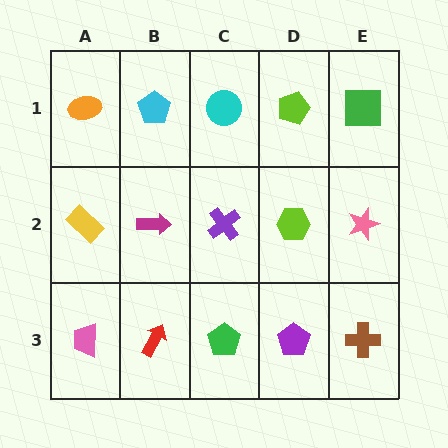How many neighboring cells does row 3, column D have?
3.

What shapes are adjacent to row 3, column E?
A pink star (row 2, column E), a purple pentagon (row 3, column D).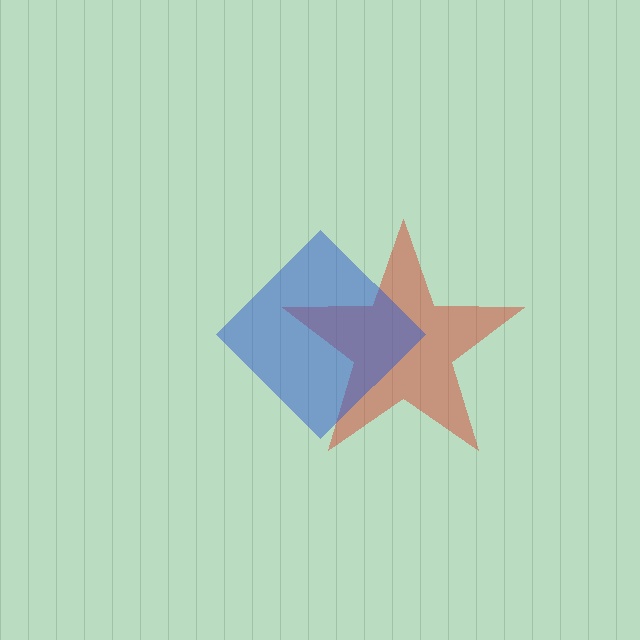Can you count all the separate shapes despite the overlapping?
Yes, there are 2 separate shapes.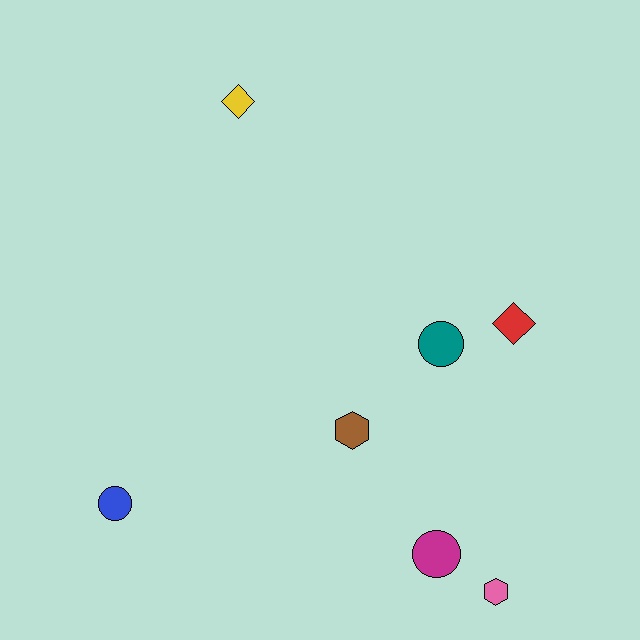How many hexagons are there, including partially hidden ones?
There are 2 hexagons.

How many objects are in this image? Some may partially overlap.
There are 7 objects.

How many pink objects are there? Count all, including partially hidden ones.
There is 1 pink object.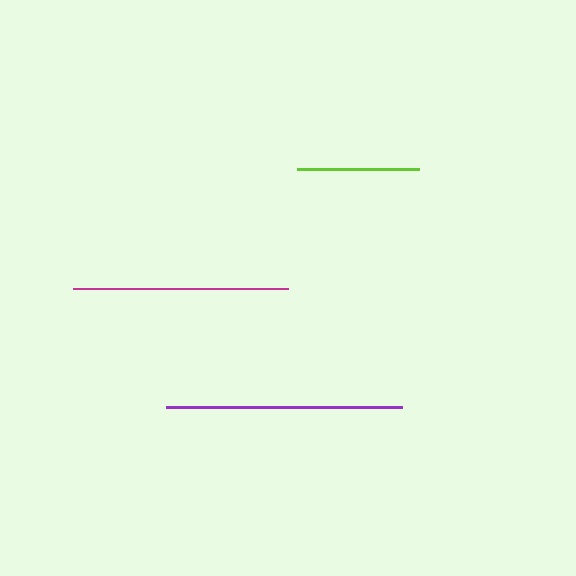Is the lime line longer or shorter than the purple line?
The purple line is longer than the lime line.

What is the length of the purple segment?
The purple segment is approximately 237 pixels long.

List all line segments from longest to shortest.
From longest to shortest: purple, magenta, lime.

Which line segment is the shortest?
The lime line is the shortest at approximately 122 pixels.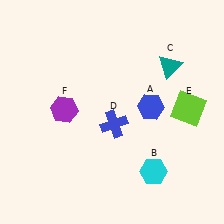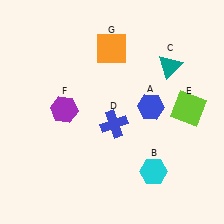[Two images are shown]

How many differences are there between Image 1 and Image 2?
There is 1 difference between the two images.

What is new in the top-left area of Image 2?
An orange square (G) was added in the top-left area of Image 2.